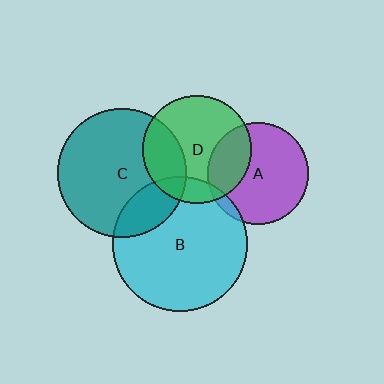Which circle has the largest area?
Circle B (cyan).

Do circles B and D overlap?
Yes.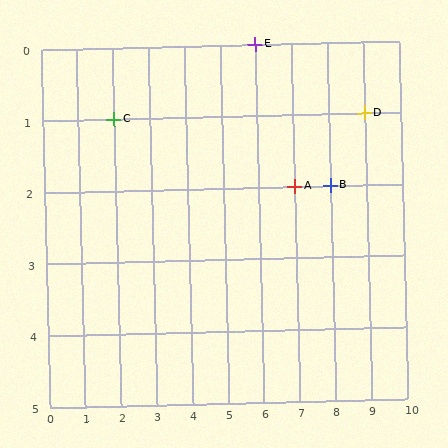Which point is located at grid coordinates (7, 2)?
Point A is at (7, 2).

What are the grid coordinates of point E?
Point E is at grid coordinates (6, 0).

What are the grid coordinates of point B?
Point B is at grid coordinates (8, 2).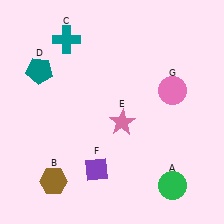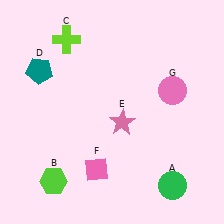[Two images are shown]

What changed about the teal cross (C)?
In Image 1, C is teal. In Image 2, it changed to lime.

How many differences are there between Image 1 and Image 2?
There are 3 differences between the two images.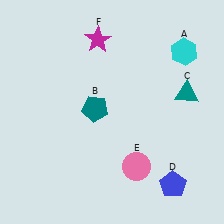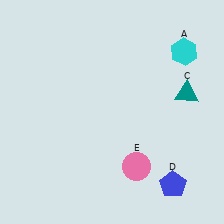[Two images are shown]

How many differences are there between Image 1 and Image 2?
There are 2 differences between the two images.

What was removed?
The teal pentagon (B), the magenta star (F) were removed in Image 2.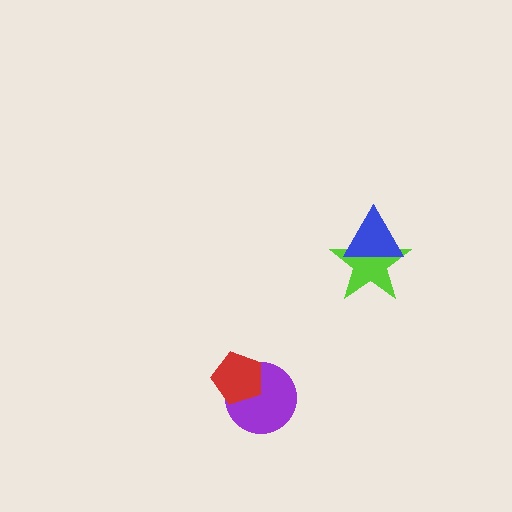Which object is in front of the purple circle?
The red pentagon is in front of the purple circle.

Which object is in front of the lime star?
The blue triangle is in front of the lime star.